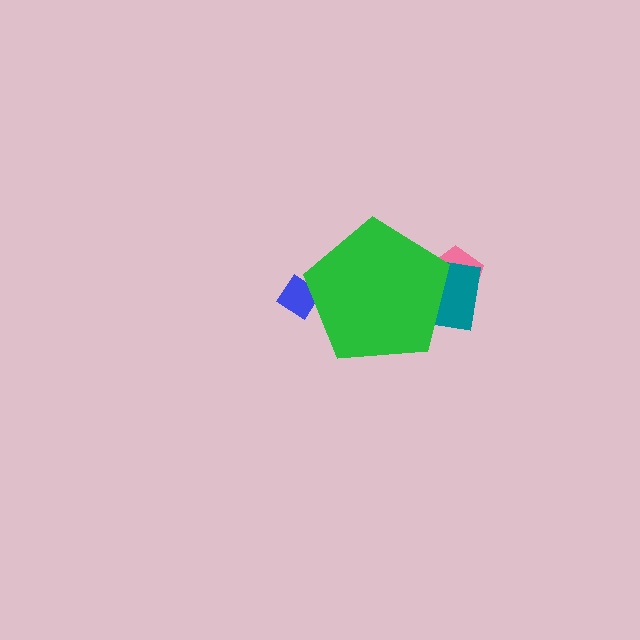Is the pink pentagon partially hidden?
Yes, the pink pentagon is partially hidden behind the green pentagon.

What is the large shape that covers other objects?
A green pentagon.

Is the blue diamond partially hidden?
Yes, the blue diamond is partially hidden behind the green pentagon.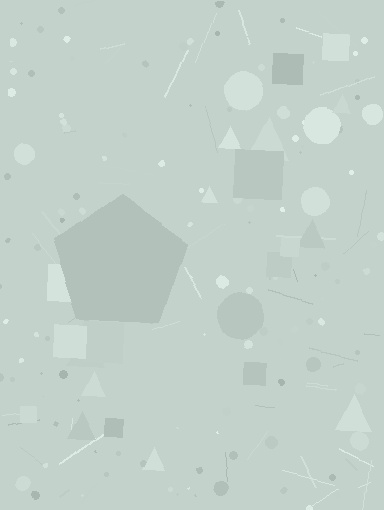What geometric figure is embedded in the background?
A pentagon is embedded in the background.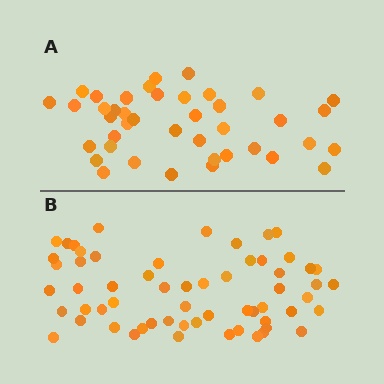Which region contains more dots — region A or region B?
Region B (the bottom region) has more dots.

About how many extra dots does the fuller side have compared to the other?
Region B has approximately 20 more dots than region A.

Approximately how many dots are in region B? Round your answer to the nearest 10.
About 60 dots.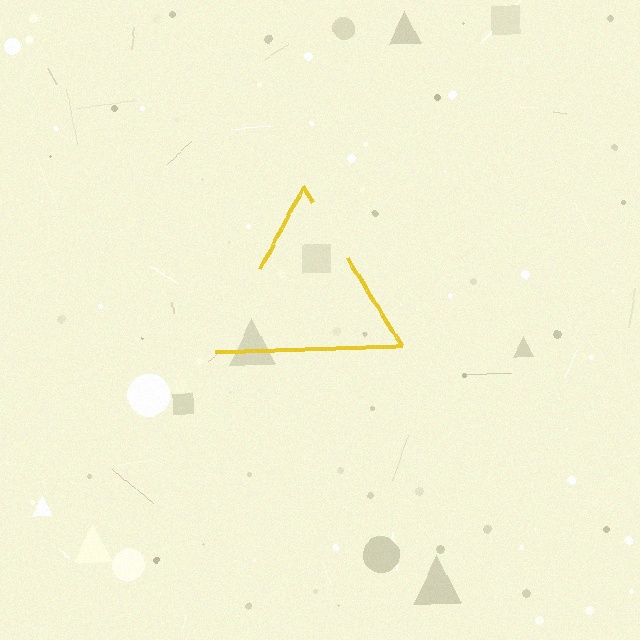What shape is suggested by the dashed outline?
The dashed outline suggests a triangle.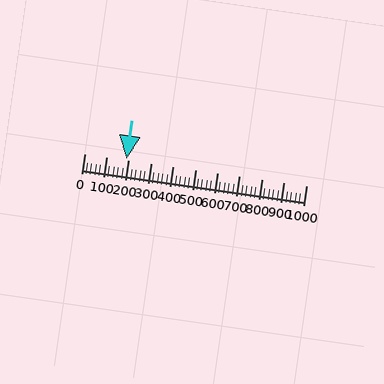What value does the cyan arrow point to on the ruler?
The cyan arrow points to approximately 188.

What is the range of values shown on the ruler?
The ruler shows values from 0 to 1000.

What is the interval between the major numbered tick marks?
The major tick marks are spaced 100 units apart.